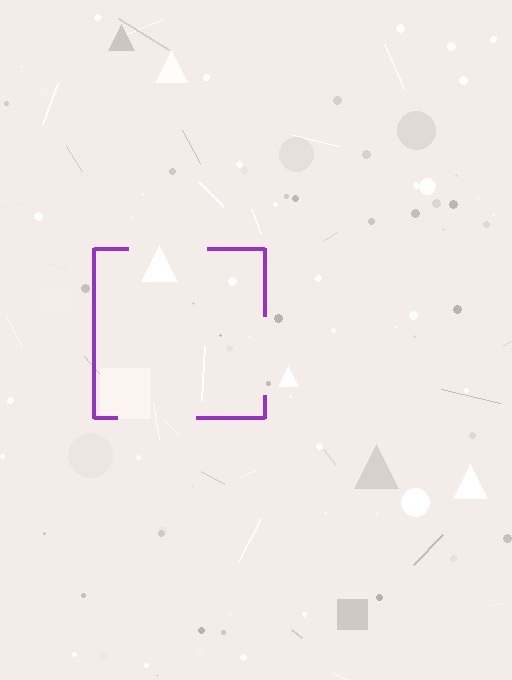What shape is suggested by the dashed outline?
The dashed outline suggests a square.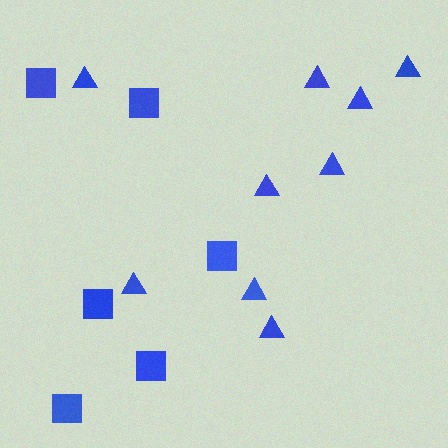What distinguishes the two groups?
There are 2 groups: one group of triangles (9) and one group of squares (6).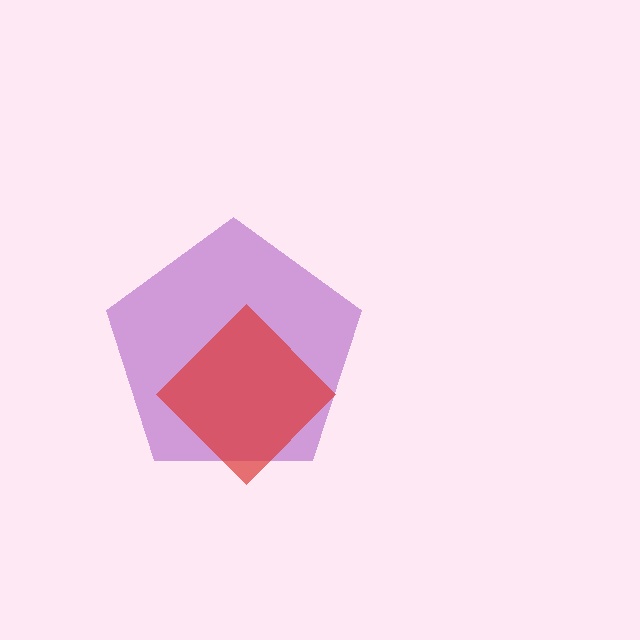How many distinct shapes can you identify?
There are 2 distinct shapes: a purple pentagon, a red diamond.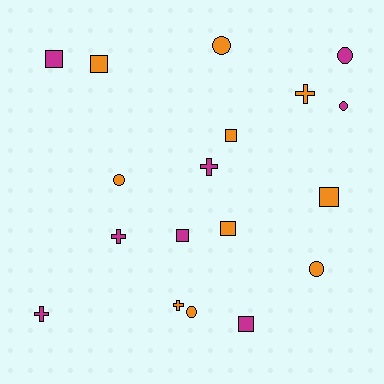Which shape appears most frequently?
Square, with 7 objects.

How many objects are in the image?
There are 18 objects.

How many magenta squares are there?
There are 3 magenta squares.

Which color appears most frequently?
Orange, with 10 objects.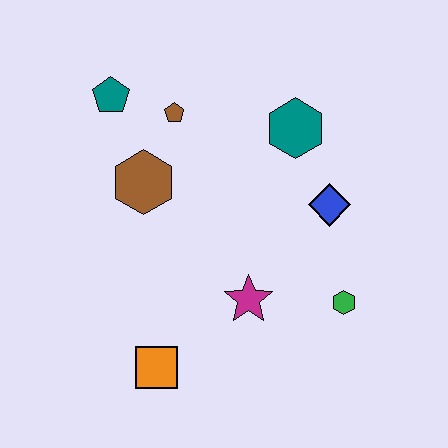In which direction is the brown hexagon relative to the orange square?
The brown hexagon is above the orange square.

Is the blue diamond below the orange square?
No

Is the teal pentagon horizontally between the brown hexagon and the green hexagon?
No